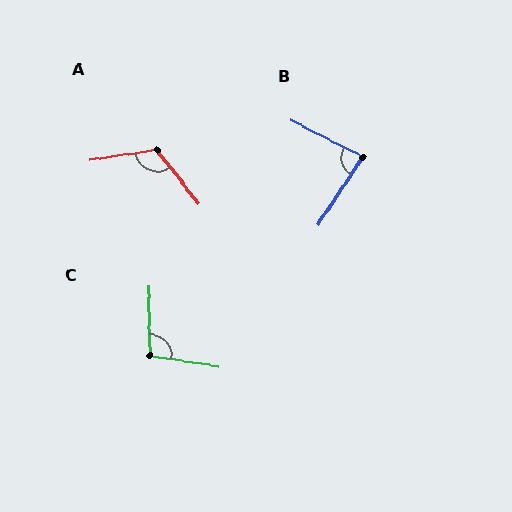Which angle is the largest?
A, at approximately 119 degrees.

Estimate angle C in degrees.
Approximately 99 degrees.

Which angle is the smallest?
B, at approximately 84 degrees.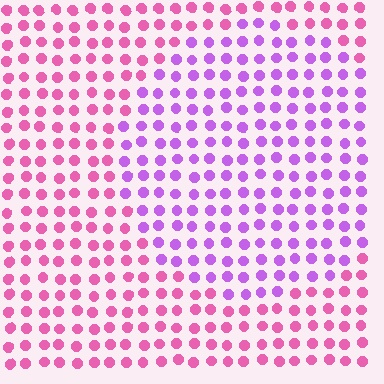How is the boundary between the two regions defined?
The boundary is defined purely by a slight shift in hue (about 41 degrees). Spacing, size, and orientation are identical on both sides.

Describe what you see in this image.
The image is filled with small pink elements in a uniform arrangement. A circle-shaped region is visible where the elements are tinted to a slightly different hue, forming a subtle color boundary.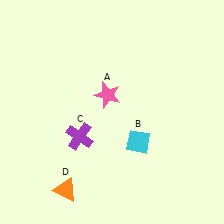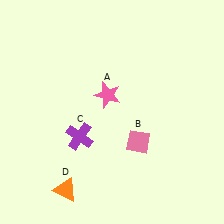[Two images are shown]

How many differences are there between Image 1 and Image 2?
There is 1 difference between the two images.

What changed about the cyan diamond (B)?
In Image 1, B is cyan. In Image 2, it changed to pink.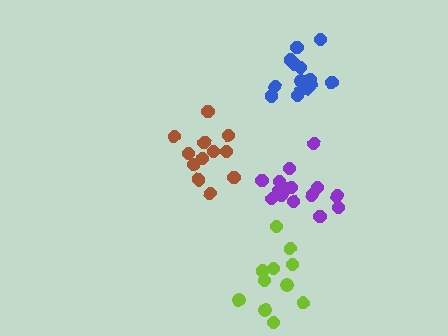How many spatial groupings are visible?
There are 4 spatial groupings.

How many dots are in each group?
Group 1: 15 dots, Group 2: 11 dots, Group 3: 12 dots, Group 4: 14 dots (52 total).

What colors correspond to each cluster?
The clusters are colored: purple, lime, brown, blue.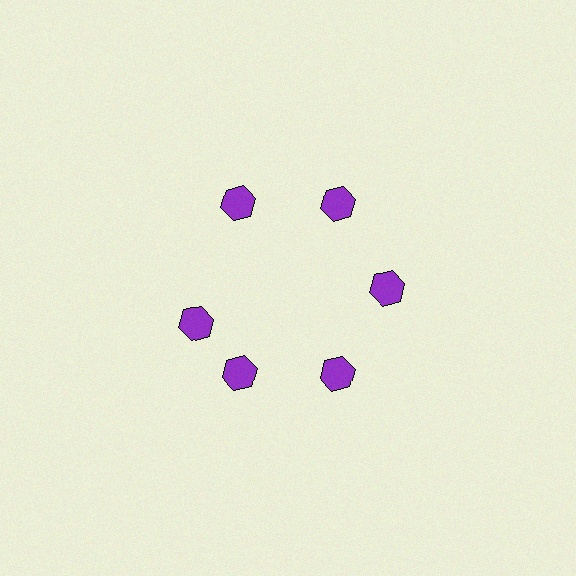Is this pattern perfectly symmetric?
No. The 6 purple hexagons are arranged in a ring, but one element near the 9 o'clock position is rotated out of alignment along the ring, breaking the 6-fold rotational symmetry.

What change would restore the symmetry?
The symmetry would be restored by rotating it back into even spacing with its neighbors so that all 6 hexagons sit at equal angles and equal distance from the center.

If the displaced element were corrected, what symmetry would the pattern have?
It would have 6-fold rotational symmetry — the pattern would map onto itself every 60 degrees.